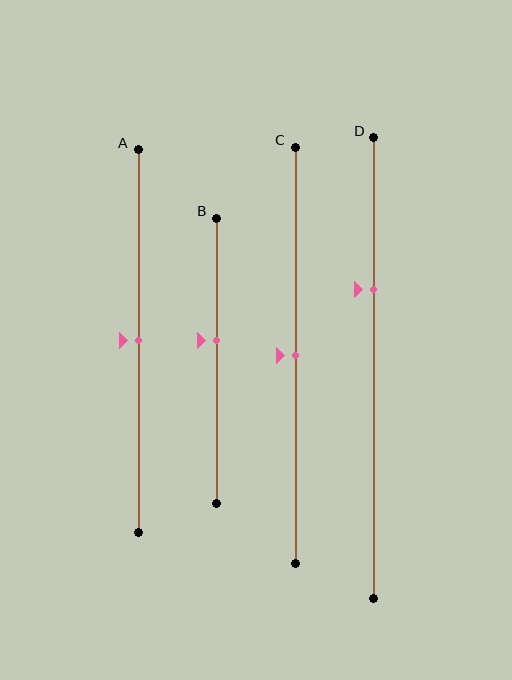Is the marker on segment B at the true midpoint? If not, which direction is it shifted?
No, the marker on segment B is shifted upward by about 7% of the segment length.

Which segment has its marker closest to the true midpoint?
Segment A has its marker closest to the true midpoint.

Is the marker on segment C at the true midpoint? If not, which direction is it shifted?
Yes, the marker on segment C is at the true midpoint.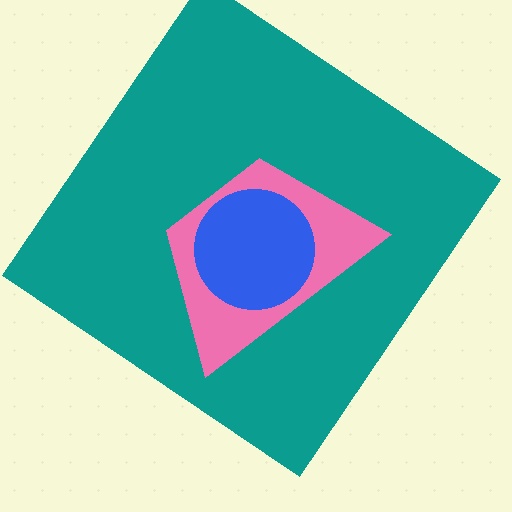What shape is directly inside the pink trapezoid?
The blue circle.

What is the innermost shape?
The blue circle.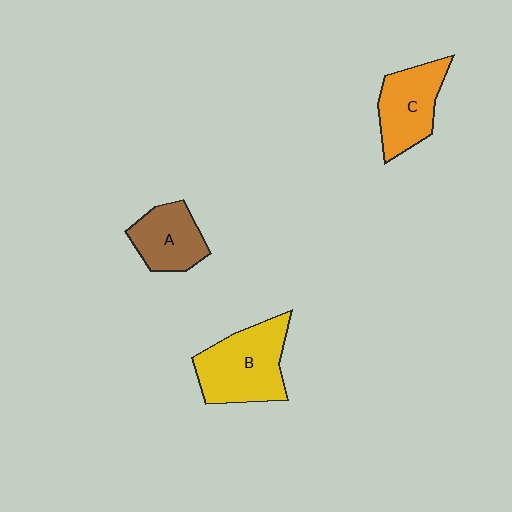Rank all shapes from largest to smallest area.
From largest to smallest: B (yellow), C (orange), A (brown).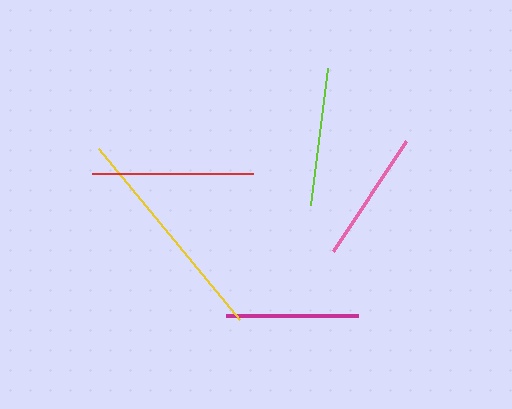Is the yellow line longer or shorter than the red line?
The yellow line is longer than the red line.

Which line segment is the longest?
The yellow line is the longest at approximately 222 pixels.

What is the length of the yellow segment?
The yellow segment is approximately 222 pixels long.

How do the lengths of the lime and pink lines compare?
The lime and pink lines are approximately the same length.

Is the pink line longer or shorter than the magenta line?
The magenta line is longer than the pink line.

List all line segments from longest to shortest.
From longest to shortest: yellow, red, lime, magenta, pink.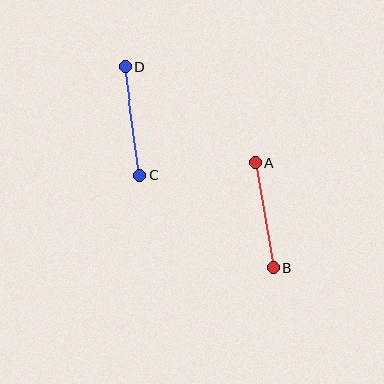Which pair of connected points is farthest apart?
Points C and D are farthest apart.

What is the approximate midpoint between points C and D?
The midpoint is at approximately (132, 120) pixels.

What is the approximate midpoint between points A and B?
The midpoint is at approximately (264, 215) pixels.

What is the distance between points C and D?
The distance is approximately 110 pixels.